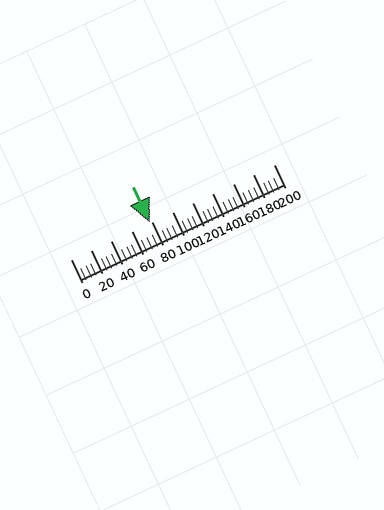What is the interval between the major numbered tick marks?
The major tick marks are spaced 20 units apart.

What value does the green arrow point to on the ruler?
The green arrow points to approximately 78.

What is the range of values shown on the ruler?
The ruler shows values from 0 to 200.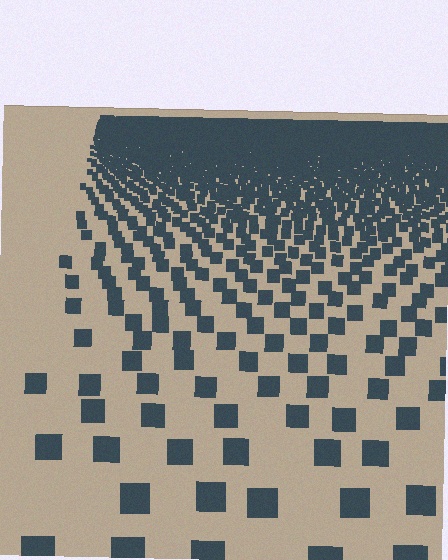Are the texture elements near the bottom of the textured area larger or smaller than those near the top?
Larger. Near the bottom, elements are closer to the viewer and appear at a bigger on-screen size.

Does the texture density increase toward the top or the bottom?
Density increases toward the top.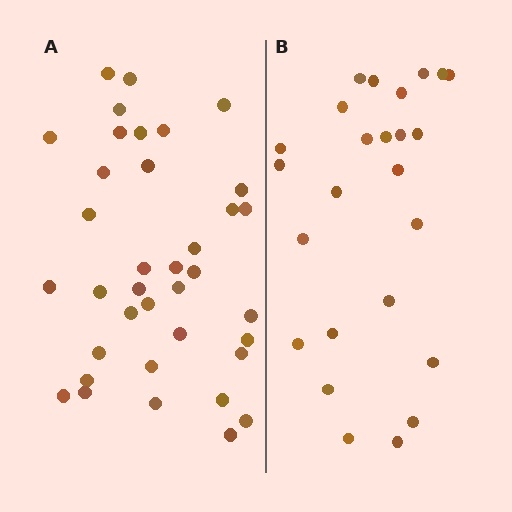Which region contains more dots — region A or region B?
Region A (the left region) has more dots.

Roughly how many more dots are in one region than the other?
Region A has roughly 12 or so more dots than region B.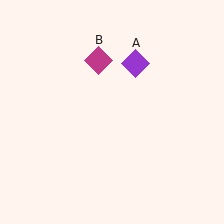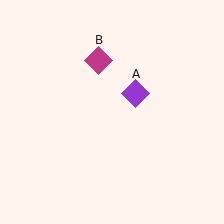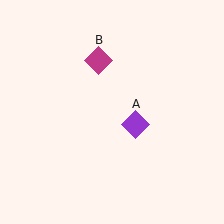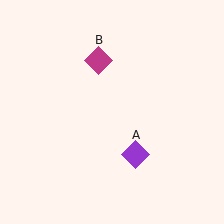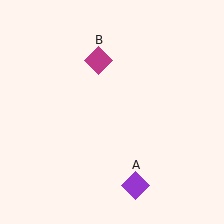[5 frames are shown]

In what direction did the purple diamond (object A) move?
The purple diamond (object A) moved down.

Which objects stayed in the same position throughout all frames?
Magenta diamond (object B) remained stationary.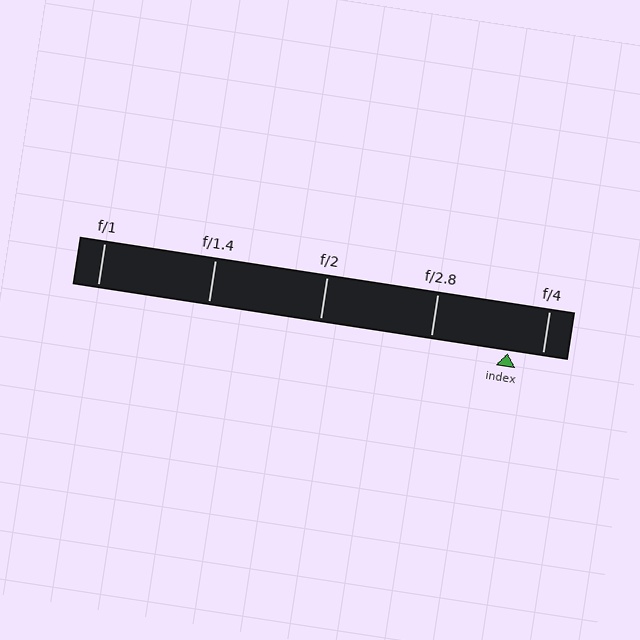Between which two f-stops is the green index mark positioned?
The index mark is between f/2.8 and f/4.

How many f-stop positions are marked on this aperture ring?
There are 5 f-stop positions marked.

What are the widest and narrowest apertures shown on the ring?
The widest aperture shown is f/1 and the narrowest is f/4.